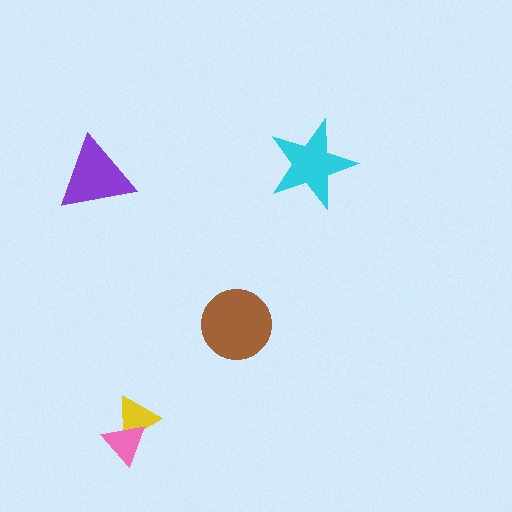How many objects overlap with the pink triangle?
1 object overlaps with the pink triangle.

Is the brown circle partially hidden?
No, no other shape covers it.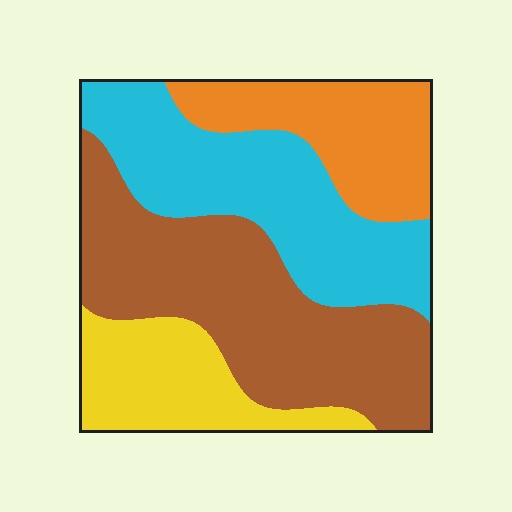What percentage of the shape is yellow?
Yellow takes up about one sixth (1/6) of the shape.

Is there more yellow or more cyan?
Cyan.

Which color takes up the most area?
Brown, at roughly 35%.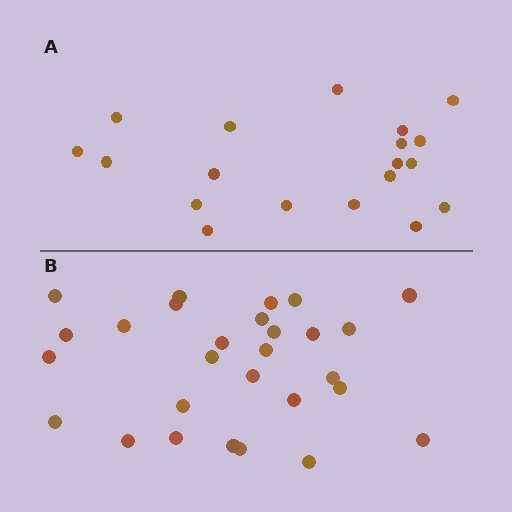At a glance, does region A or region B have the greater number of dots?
Region B (the bottom region) has more dots.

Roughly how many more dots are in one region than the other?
Region B has roughly 8 or so more dots than region A.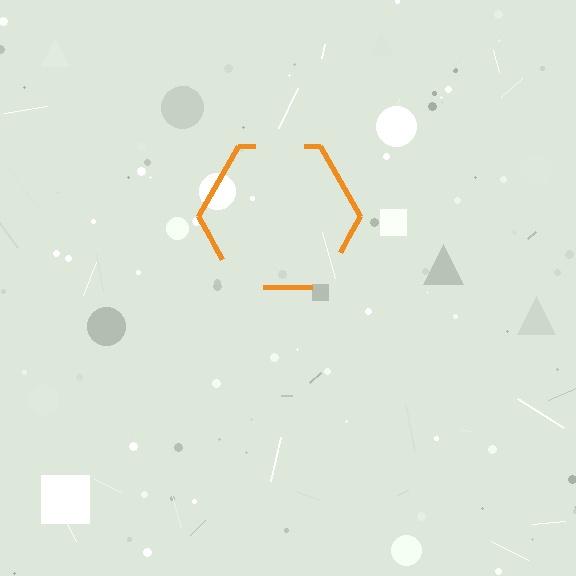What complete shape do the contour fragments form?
The contour fragments form a hexagon.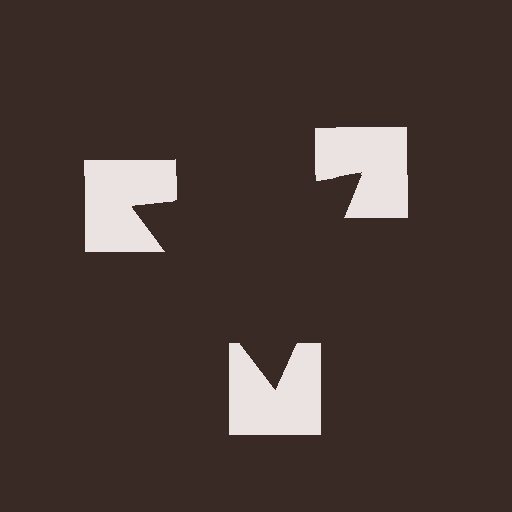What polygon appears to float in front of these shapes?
An illusory triangle — its edges are inferred from the aligned wedge cuts in the notched squares, not physically drawn.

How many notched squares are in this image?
There are 3 — one at each vertex of the illusory triangle.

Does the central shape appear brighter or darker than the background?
It typically appears slightly darker than the background, even though no actual brightness change is drawn.